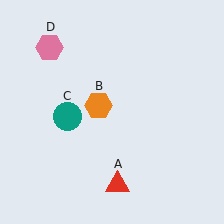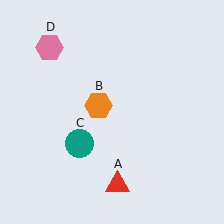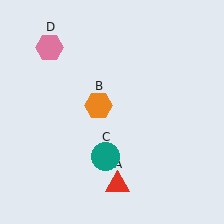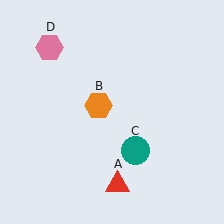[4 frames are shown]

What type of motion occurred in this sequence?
The teal circle (object C) rotated counterclockwise around the center of the scene.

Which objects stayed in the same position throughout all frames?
Red triangle (object A) and orange hexagon (object B) and pink hexagon (object D) remained stationary.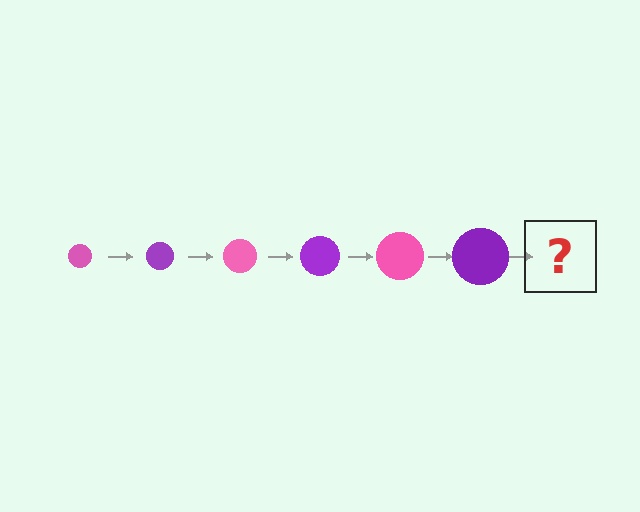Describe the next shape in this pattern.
It should be a pink circle, larger than the previous one.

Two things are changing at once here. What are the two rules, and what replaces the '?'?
The two rules are that the circle grows larger each step and the color cycles through pink and purple. The '?' should be a pink circle, larger than the previous one.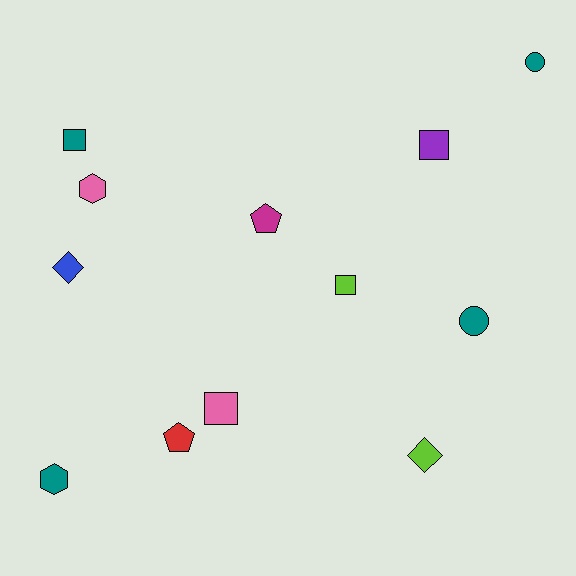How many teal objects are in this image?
There are 4 teal objects.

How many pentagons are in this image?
There are 2 pentagons.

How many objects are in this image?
There are 12 objects.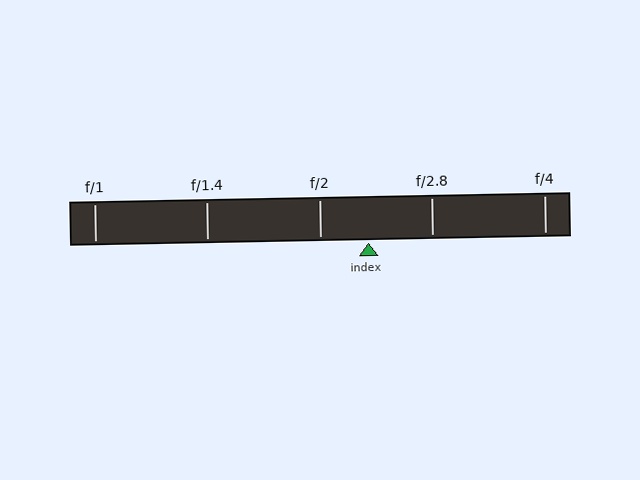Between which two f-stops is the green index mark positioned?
The index mark is between f/2 and f/2.8.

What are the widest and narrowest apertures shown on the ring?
The widest aperture shown is f/1 and the narrowest is f/4.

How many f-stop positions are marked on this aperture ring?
There are 5 f-stop positions marked.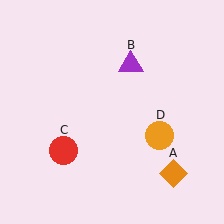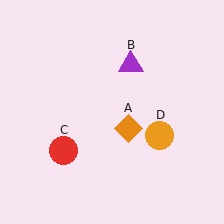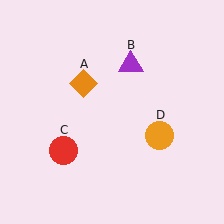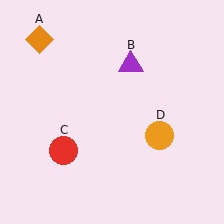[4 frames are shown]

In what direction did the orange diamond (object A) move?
The orange diamond (object A) moved up and to the left.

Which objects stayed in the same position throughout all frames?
Purple triangle (object B) and red circle (object C) and orange circle (object D) remained stationary.